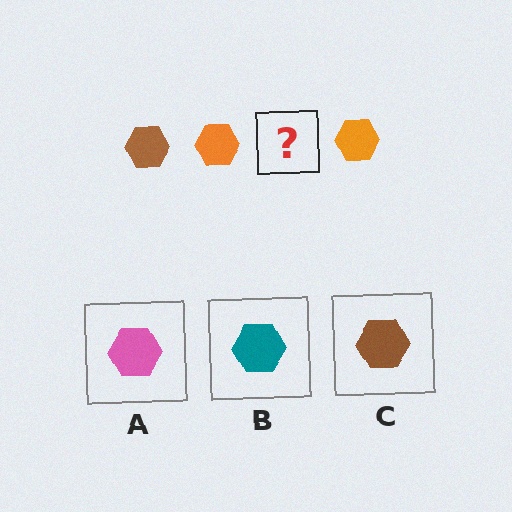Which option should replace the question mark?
Option C.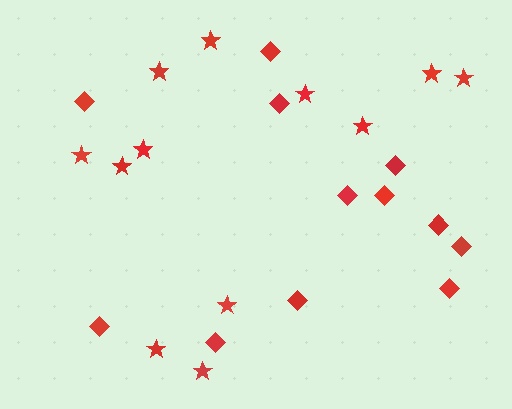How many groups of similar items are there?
There are 2 groups: one group of diamonds (12) and one group of stars (12).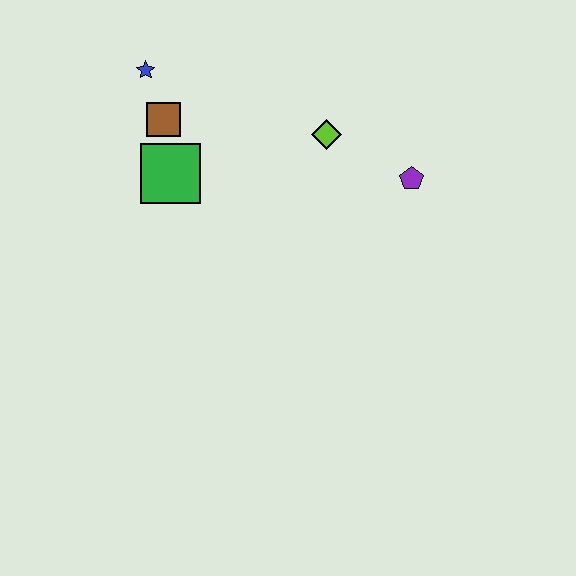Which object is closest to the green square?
The brown square is closest to the green square.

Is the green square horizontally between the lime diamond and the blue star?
Yes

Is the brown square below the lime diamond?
No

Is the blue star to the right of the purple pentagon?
No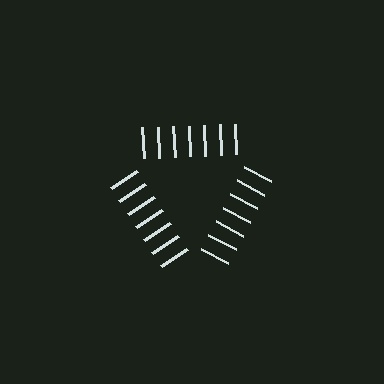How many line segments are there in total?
21 — 7 along each of the 3 edges.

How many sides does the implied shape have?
3 sides — the line-ends trace a triangle.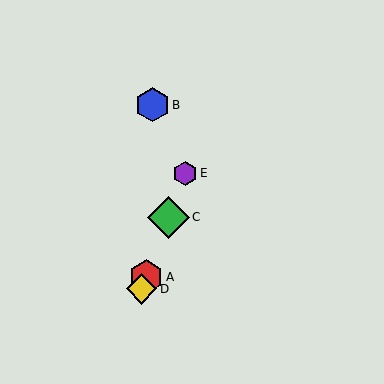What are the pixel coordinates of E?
Object E is at (185, 173).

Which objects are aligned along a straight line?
Objects A, C, D, E are aligned along a straight line.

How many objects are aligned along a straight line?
4 objects (A, C, D, E) are aligned along a straight line.